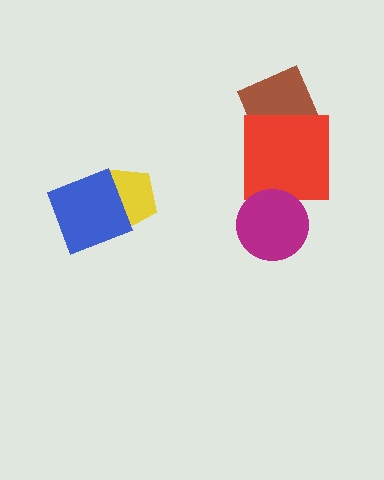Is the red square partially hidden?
Yes, it is partially covered by another shape.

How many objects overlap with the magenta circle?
1 object overlaps with the magenta circle.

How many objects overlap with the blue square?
1 object overlaps with the blue square.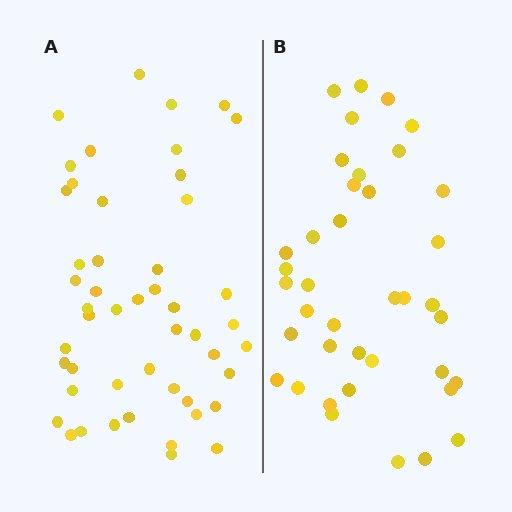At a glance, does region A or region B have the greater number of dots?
Region A (the left region) has more dots.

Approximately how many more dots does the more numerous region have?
Region A has roughly 10 or so more dots than region B.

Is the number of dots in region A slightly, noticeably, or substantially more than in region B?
Region A has noticeably more, but not dramatically so. The ratio is roughly 1.3 to 1.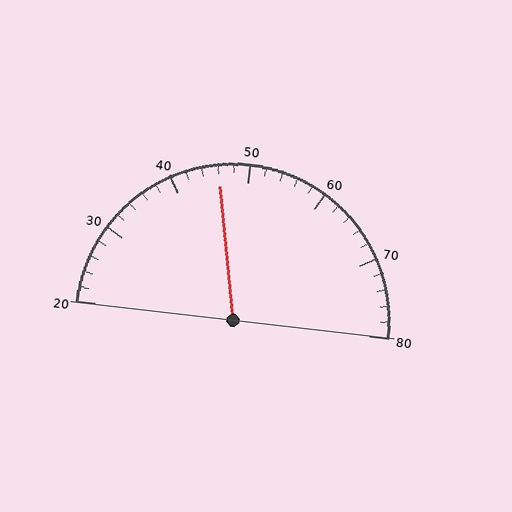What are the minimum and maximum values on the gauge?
The gauge ranges from 20 to 80.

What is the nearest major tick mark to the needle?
The nearest major tick mark is 50.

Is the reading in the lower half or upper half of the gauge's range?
The reading is in the lower half of the range (20 to 80).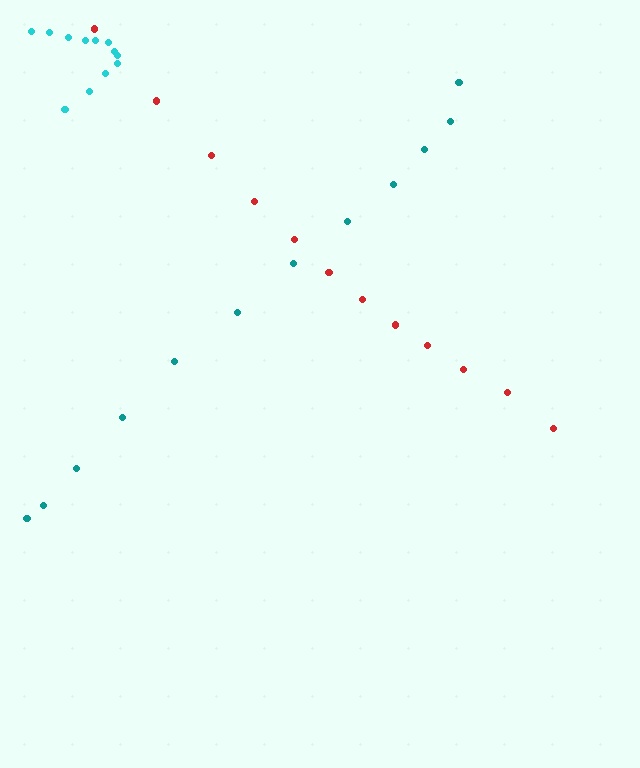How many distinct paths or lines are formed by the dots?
There are 3 distinct paths.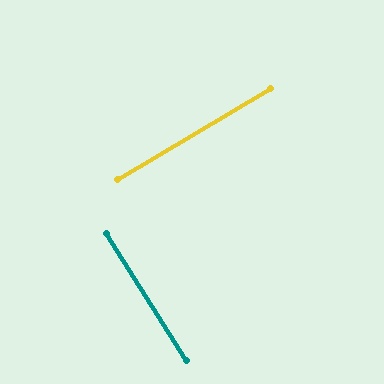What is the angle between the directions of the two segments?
Approximately 88 degrees.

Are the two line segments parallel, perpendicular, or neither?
Perpendicular — they meet at approximately 88°.